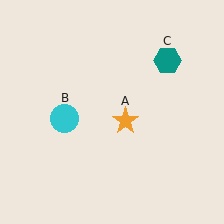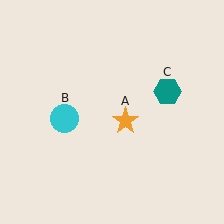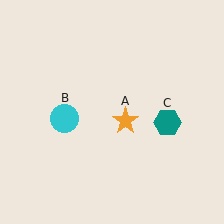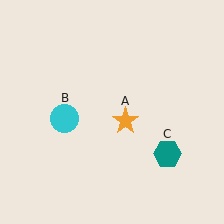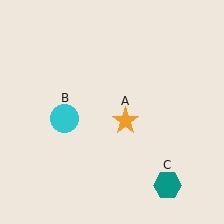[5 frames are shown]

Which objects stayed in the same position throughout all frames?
Orange star (object A) and cyan circle (object B) remained stationary.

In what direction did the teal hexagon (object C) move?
The teal hexagon (object C) moved down.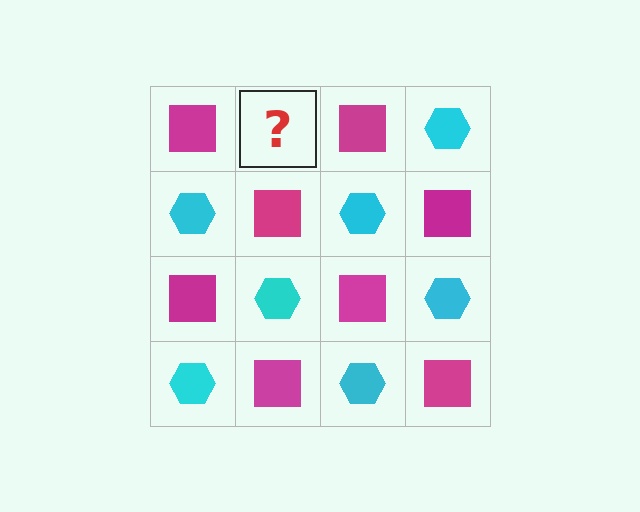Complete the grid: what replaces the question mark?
The question mark should be replaced with a cyan hexagon.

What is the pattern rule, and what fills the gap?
The rule is that it alternates magenta square and cyan hexagon in a checkerboard pattern. The gap should be filled with a cyan hexagon.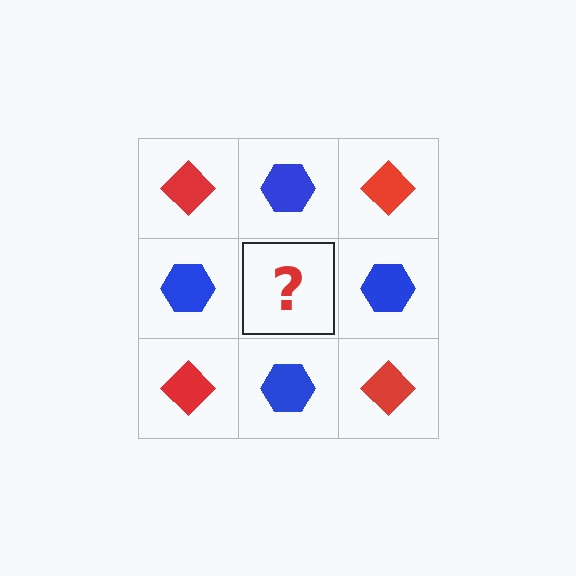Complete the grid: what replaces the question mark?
The question mark should be replaced with a red diamond.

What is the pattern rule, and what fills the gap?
The rule is that it alternates red diamond and blue hexagon in a checkerboard pattern. The gap should be filled with a red diamond.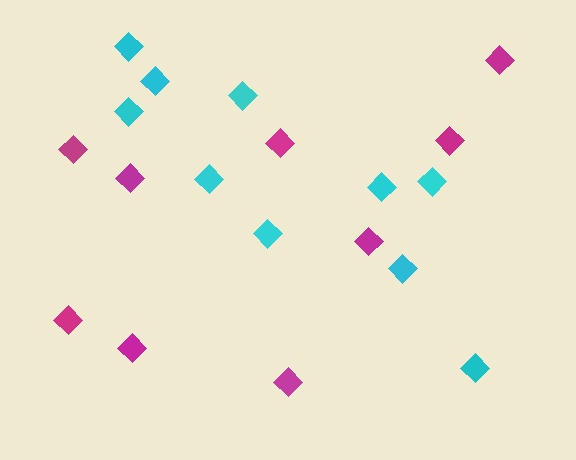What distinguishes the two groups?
There are 2 groups: one group of cyan diamonds (10) and one group of magenta diamonds (9).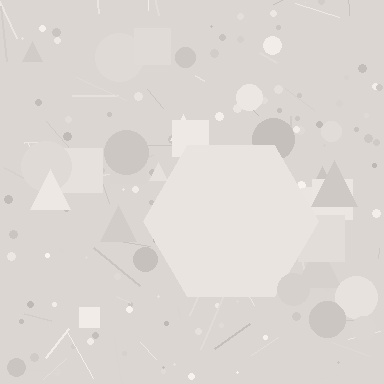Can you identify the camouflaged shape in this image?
The camouflaged shape is a hexagon.